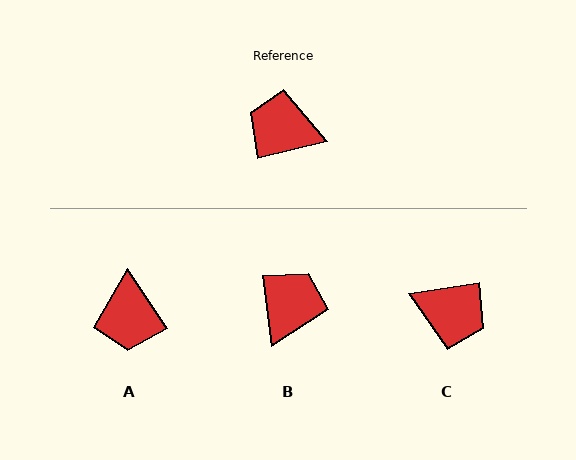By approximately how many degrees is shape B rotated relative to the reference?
Approximately 96 degrees clockwise.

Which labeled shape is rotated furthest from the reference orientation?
C, about 175 degrees away.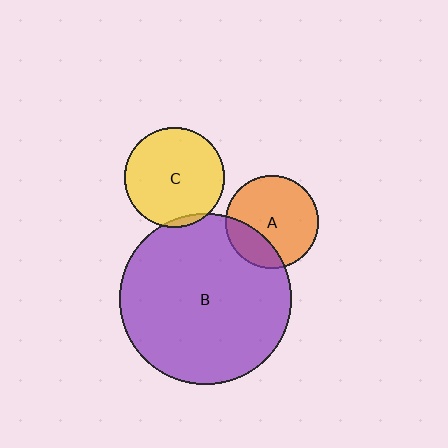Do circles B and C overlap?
Yes.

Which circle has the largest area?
Circle B (purple).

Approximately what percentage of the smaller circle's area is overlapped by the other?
Approximately 5%.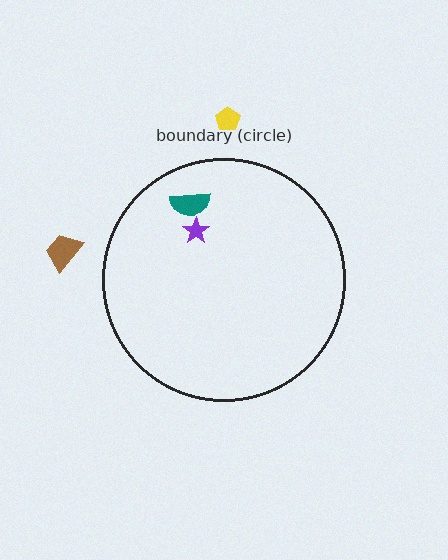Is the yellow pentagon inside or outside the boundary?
Outside.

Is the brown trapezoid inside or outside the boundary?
Outside.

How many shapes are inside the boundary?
2 inside, 2 outside.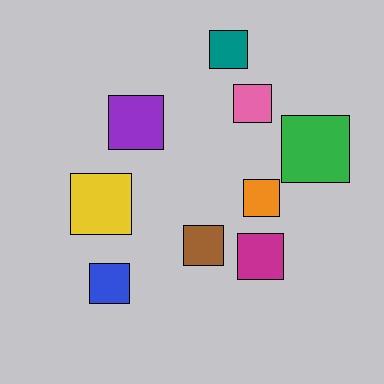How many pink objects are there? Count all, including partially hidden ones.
There is 1 pink object.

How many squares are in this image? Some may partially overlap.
There are 9 squares.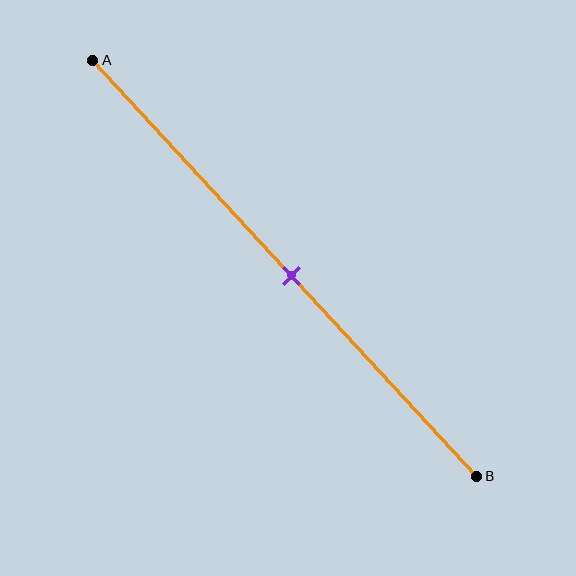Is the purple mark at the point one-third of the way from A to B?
No, the mark is at about 50% from A, not at the 33% one-third point.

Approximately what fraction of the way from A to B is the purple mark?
The purple mark is approximately 50% of the way from A to B.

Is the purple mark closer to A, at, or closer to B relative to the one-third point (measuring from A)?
The purple mark is closer to point B than the one-third point of segment AB.